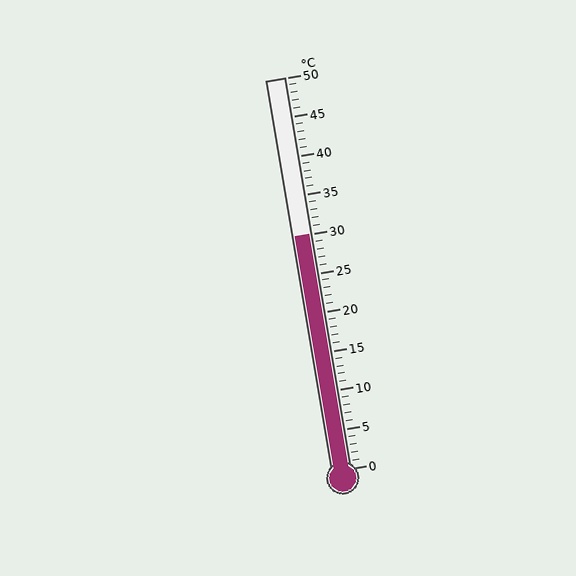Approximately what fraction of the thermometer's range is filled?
The thermometer is filled to approximately 60% of its range.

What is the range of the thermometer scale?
The thermometer scale ranges from 0°C to 50°C.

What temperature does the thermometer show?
The thermometer shows approximately 30°C.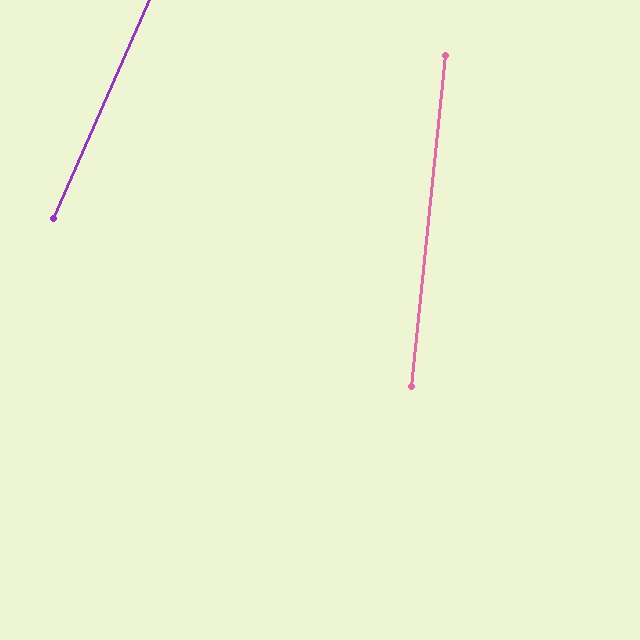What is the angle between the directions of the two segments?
Approximately 18 degrees.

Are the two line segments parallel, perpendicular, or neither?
Neither parallel nor perpendicular — they differ by about 18°.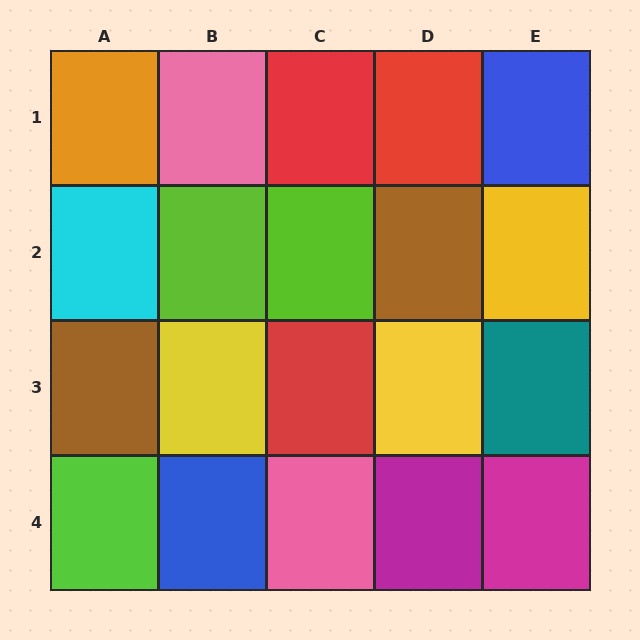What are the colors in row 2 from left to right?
Cyan, lime, lime, brown, yellow.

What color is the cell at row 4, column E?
Magenta.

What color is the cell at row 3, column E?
Teal.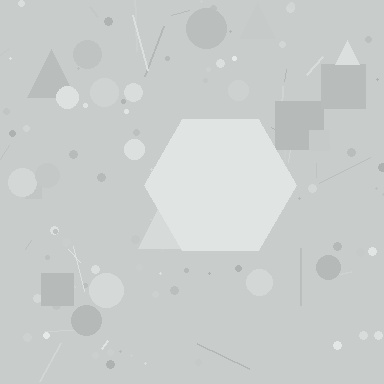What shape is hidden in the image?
A hexagon is hidden in the image.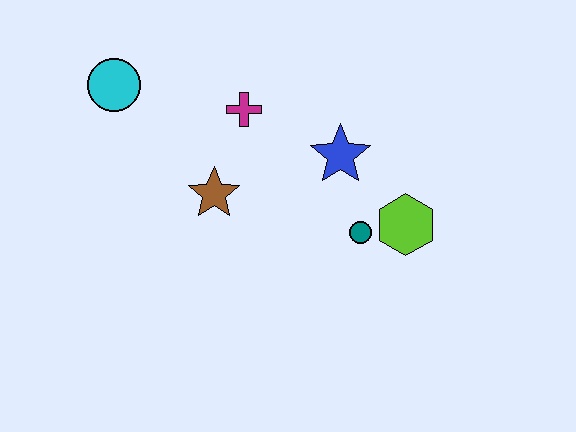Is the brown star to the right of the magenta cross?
No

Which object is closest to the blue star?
The teal circle is closest to the blue star.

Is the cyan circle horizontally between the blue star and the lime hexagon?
No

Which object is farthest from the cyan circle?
The lime hexagon is farthest from the cyan circle.